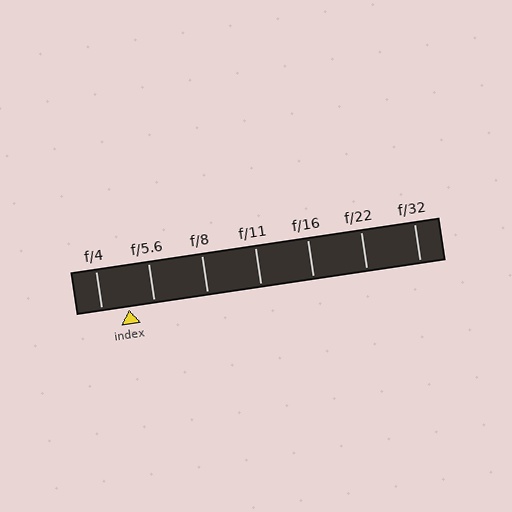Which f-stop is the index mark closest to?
The index mark is closest to f/5.6.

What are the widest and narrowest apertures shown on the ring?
The widest aperture shown is f/4 and the narrowest is f/32.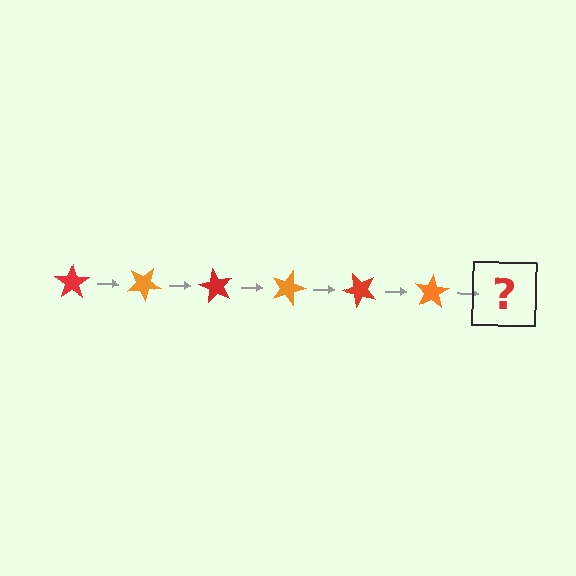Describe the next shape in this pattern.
It should be a red star, rotated 180 degrees from the start.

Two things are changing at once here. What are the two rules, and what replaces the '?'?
The two rules are that it rotates 30 degrees each step and the color cycles through red and orange. The '?' should be a red star, rotated 180 degrees from the start.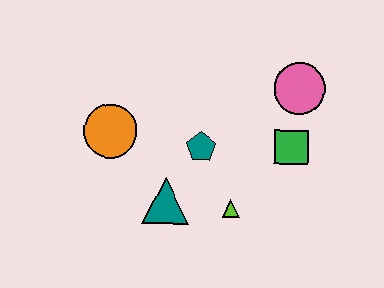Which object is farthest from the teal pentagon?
The pink circle is farthest from the teal pentagon.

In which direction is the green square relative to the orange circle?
The green square is to the right of the orange circle.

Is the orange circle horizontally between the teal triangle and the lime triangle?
No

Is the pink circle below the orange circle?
No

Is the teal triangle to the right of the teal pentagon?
No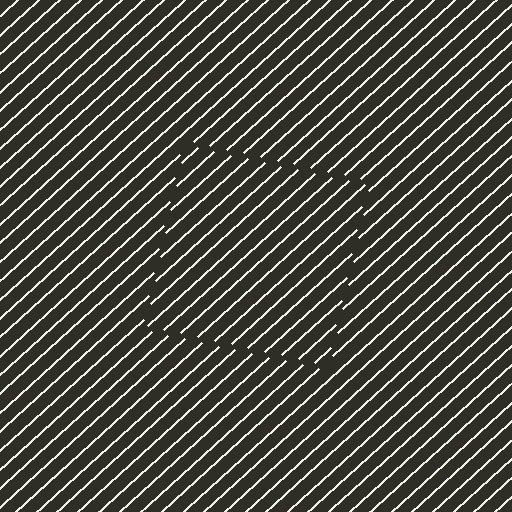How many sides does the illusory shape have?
4 sides — the line-ends trace a square.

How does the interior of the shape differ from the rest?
The interior of the shape contains the same grating, shifted by half a period — the contour is defined by the phase discontinuity where line-ends from the inner and outer gratings abut.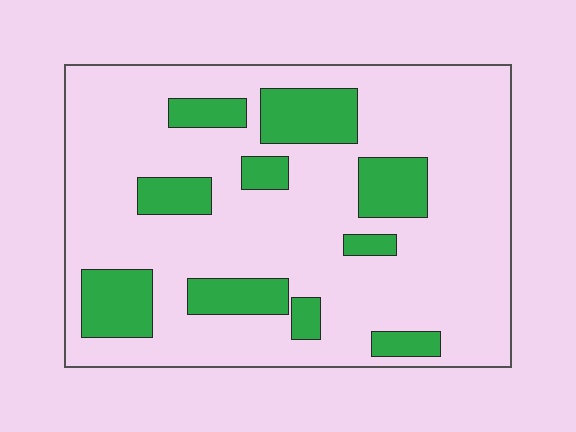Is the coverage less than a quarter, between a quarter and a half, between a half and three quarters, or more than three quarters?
Less than a quarter.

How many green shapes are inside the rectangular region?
10.